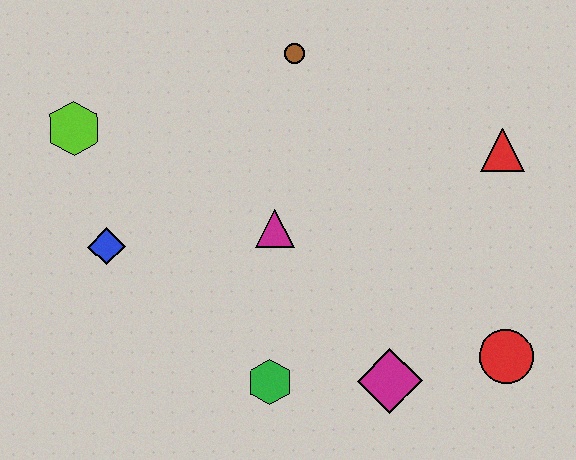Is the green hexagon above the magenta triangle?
No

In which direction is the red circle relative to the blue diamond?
The red circle is to the right of the blue diamond.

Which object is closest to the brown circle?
The magenta triangle is closest to the brown circle.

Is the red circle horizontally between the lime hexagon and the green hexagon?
No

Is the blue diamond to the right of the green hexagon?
No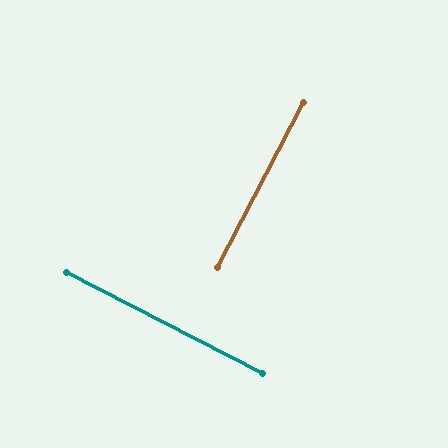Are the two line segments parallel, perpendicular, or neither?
Perpendicular — they meet at approximately 90°.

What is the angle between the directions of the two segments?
Approximately 90 degrees.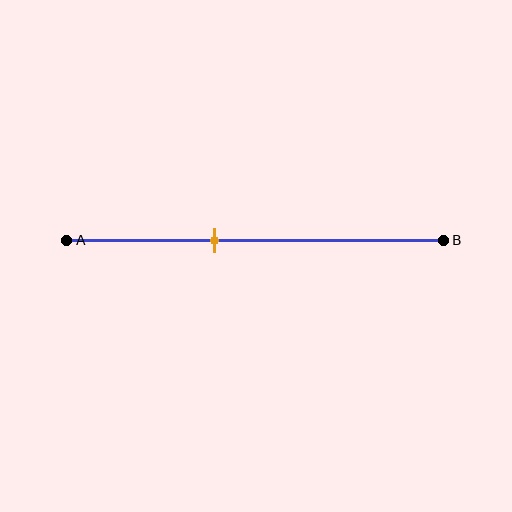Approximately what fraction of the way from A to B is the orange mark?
The orange mark is approximately 40% of the way from A to B.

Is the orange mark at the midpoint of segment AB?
No, the mark is at about 40% from A, not at the 50% midpoint.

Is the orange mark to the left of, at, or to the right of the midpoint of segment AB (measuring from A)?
The orange mark is to the left of the midpoint of segment AB.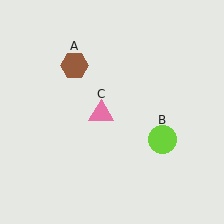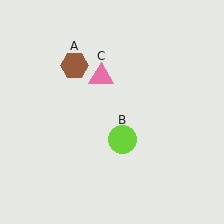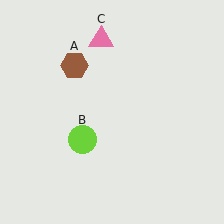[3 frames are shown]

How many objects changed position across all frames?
2 objects changed position: lime circle (object B), pink triangle (object C).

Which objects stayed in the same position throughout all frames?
Brown hexagon (object A) remained stationary.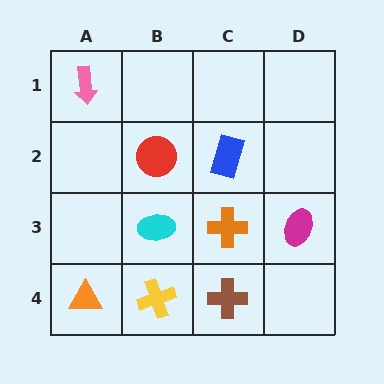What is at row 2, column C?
A blue rectangle.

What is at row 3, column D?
A magenta ellipse.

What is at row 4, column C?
A brown cross.